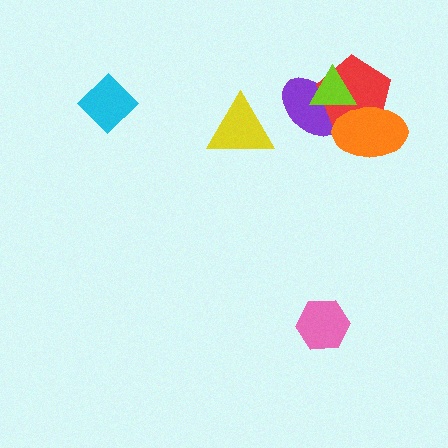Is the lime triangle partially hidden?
Yes, it is partially covered by another shape.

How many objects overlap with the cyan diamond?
0 objects overlap with the cyan diamond.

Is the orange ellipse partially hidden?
No, no other shape covers it.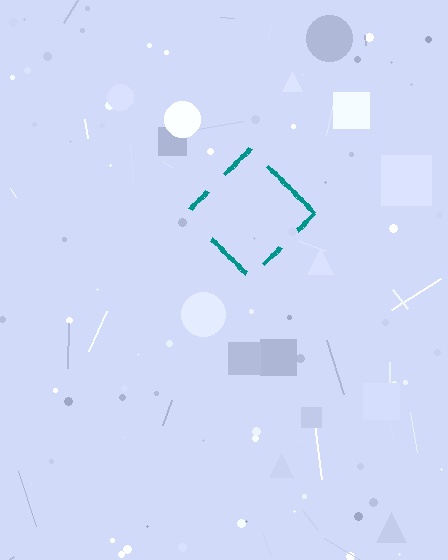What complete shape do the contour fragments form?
The contour fragments form a diamond.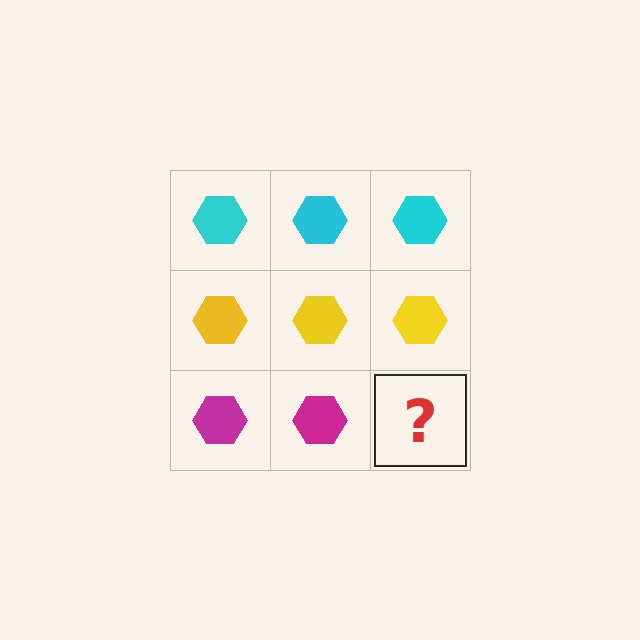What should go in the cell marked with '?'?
The missing cell should contain a magenta hexagon.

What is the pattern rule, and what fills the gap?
The rule is that each row has a consistent color. The gap should be filled with a magenta hexagon.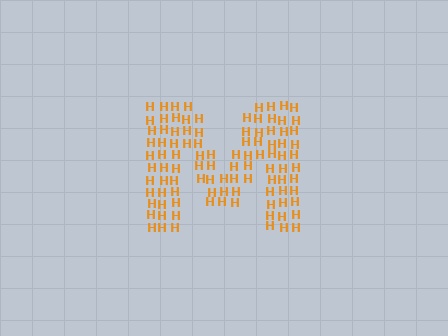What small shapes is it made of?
It is made of small letter H's.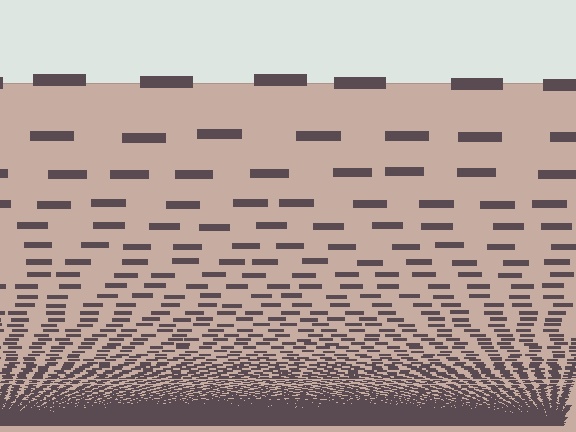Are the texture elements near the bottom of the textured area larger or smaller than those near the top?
Smaller. The gradient is inverted — elements near the bottom are smaller and denser.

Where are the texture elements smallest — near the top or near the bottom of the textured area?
Near the bottom.